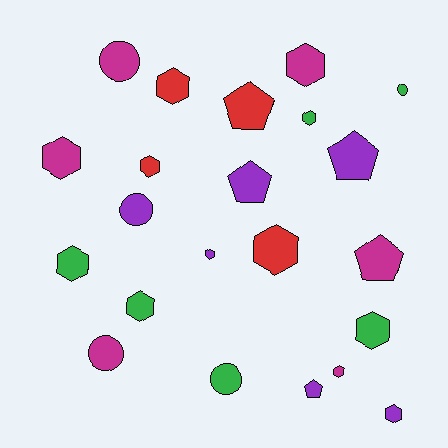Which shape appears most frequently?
Hexagon, with 12 objects.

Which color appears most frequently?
Magenta, with 6 objects.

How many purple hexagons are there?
There are 2 purple hexagons.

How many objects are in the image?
There are 22 objects.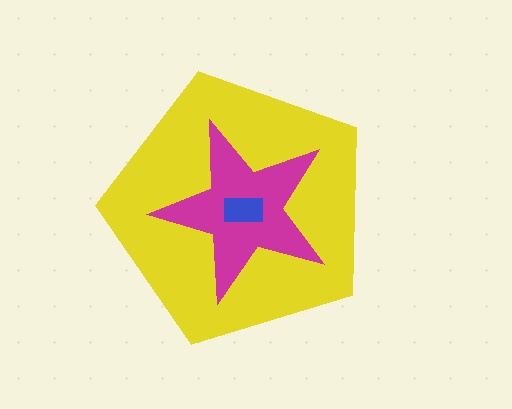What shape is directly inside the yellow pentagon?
The magenta star.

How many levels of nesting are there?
3.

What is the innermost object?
The blue rectangle.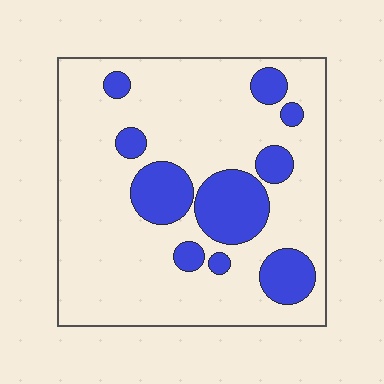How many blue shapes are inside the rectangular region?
10.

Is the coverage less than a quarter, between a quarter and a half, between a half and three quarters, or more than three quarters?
Less than a quarter.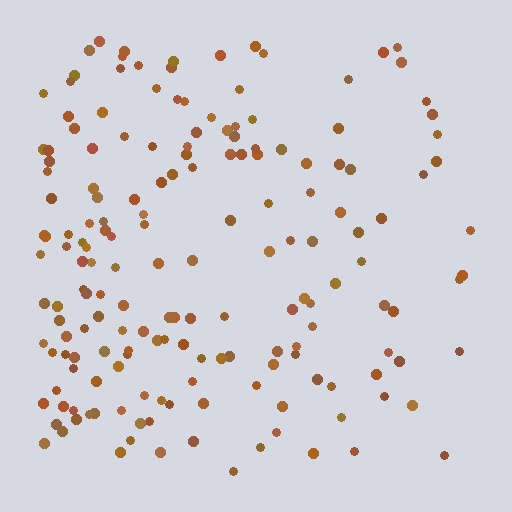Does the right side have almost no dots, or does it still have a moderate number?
Still a moderate number, just noticeably fewer than the left.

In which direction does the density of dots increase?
From right to left, with the left side densest.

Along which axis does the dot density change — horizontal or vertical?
Horizontal.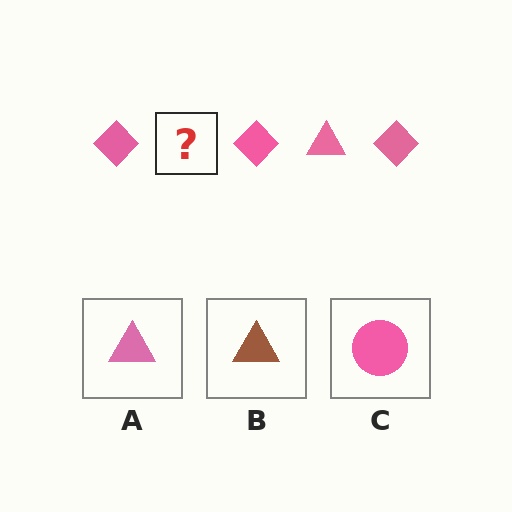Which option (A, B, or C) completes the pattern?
A.